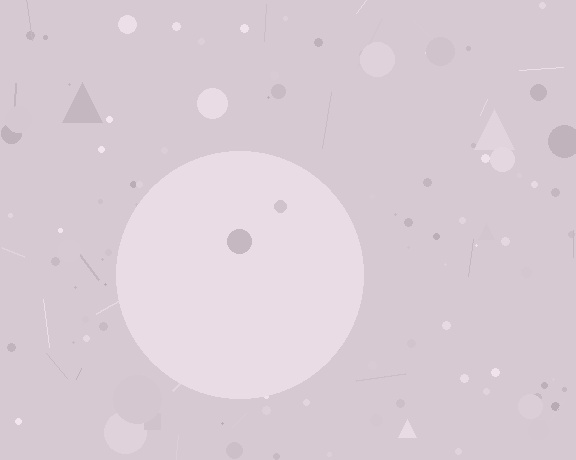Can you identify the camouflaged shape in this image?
The camouflaged shape is a circle.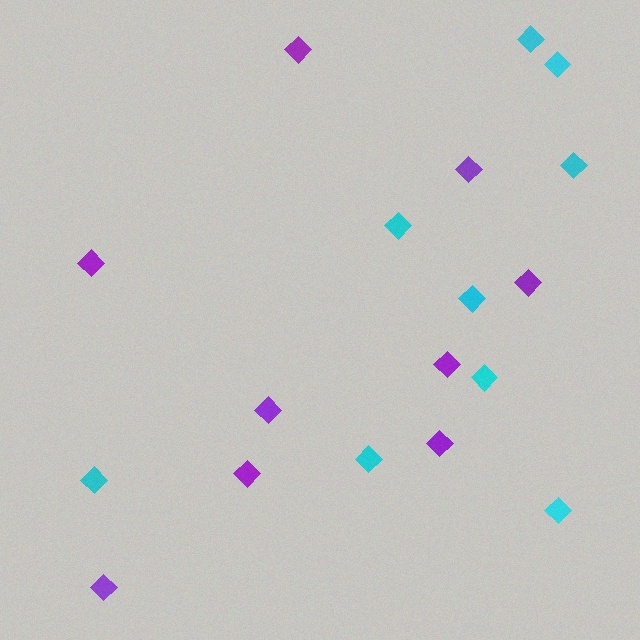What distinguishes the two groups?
There are 2 groups: one group of purple diamonds (9) and one group of cyan diamonds (9).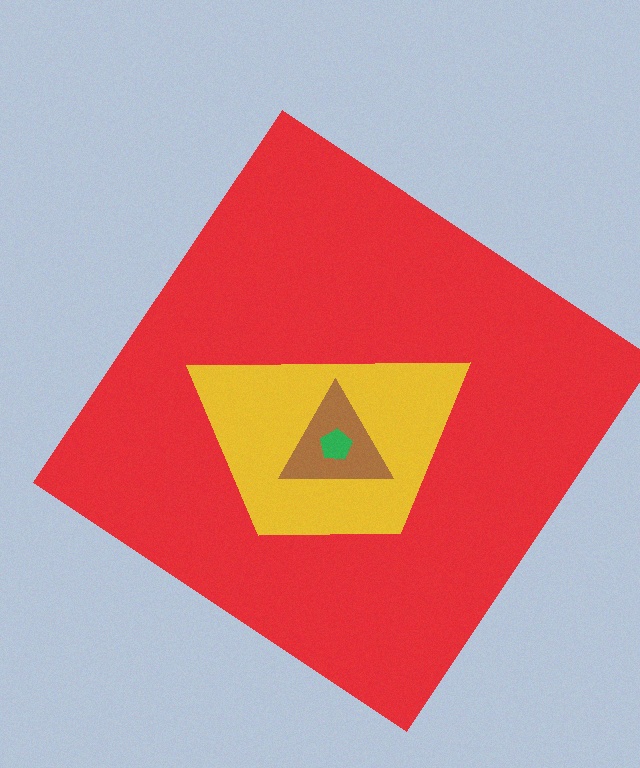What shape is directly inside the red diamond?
The yellow trapezoid.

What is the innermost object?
The green pentagon.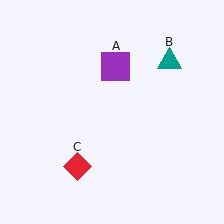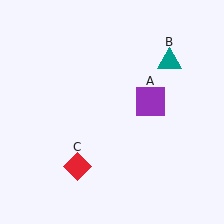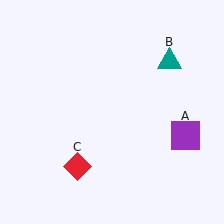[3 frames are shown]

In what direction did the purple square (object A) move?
The purple square (object A) moved down and to the right.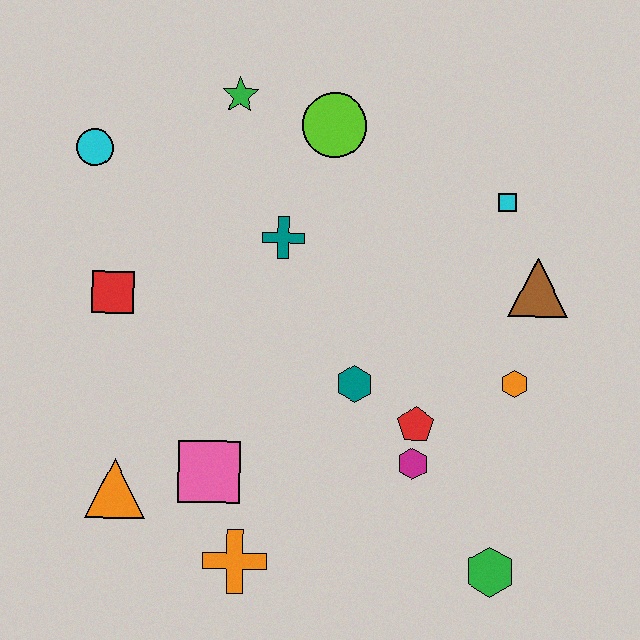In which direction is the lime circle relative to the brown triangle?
The lime circle is to the left of the brown triangle.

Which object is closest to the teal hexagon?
The red pentagon is closest to the teal hexagon.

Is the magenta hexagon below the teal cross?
Yes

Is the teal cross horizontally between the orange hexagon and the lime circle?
No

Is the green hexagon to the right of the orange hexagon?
No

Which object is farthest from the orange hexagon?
The cyan circle is farthest from the orange hexagon.